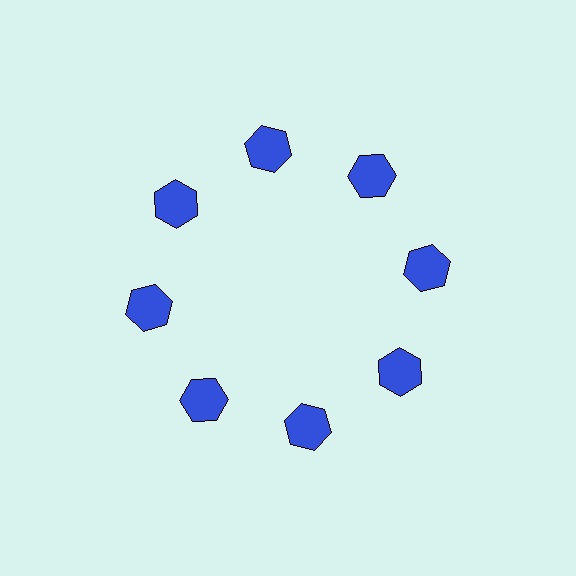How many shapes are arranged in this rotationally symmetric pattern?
There are 8 shapes, arranged in 8 groups of 1.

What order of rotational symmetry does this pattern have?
This pattern has 8-fold rotational symmetry.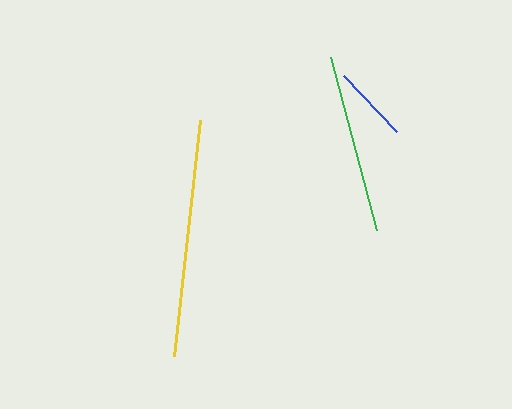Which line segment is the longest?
The yellow line is the longest at approximately 238 pixels.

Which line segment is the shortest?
The blue line is the shortest at approximately 77 pixels.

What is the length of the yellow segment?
The yellow segment is approximately 238 pixels long.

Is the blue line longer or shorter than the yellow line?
The yellow line is longer than the blue line.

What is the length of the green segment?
The green segment is approximately 179 pixels long.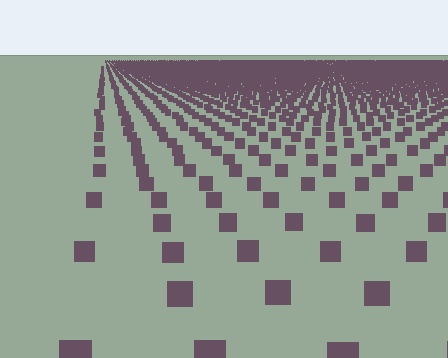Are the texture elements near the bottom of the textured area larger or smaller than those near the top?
Larger. Near the bottom, elements are closer to the viewer and appear at a bigger on-screen size.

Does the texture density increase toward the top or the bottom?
Density increases toward the top.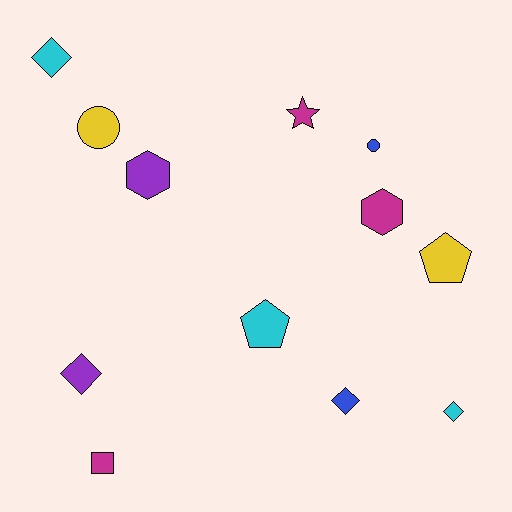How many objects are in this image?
There are 12 objects.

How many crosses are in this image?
There are no crosses.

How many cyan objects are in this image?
There are 3 cyan objects.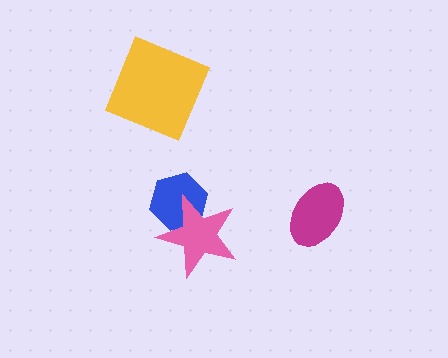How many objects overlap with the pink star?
1 object overlaps with the pink star.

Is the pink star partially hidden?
No, no other shape covers it.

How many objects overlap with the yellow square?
0 objects overlap with the yellow square.